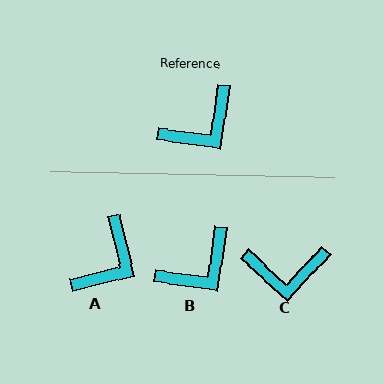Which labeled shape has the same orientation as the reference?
B.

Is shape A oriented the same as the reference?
No, it is off by about 22 degrees.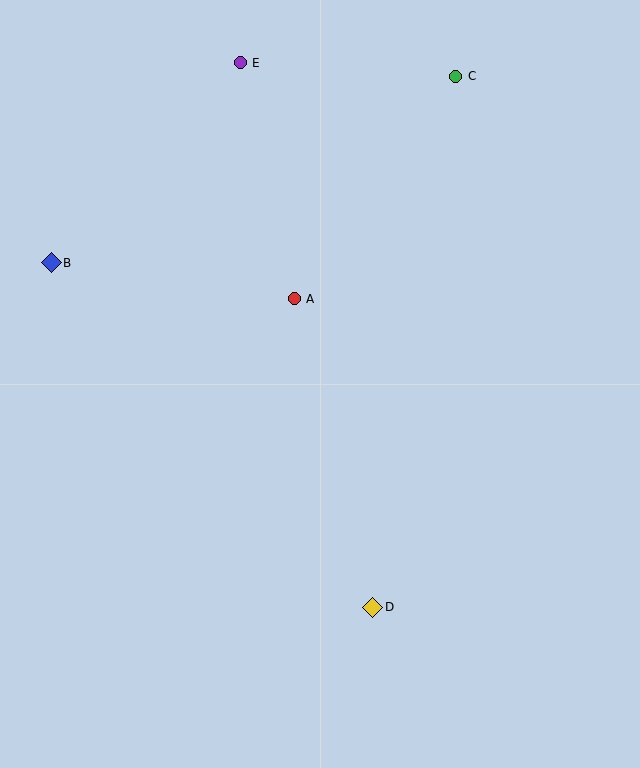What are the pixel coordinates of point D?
Point D is at (373, 607).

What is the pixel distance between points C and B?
The distance between C and B is 445 pixels.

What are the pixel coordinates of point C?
Point C is at (456, 76).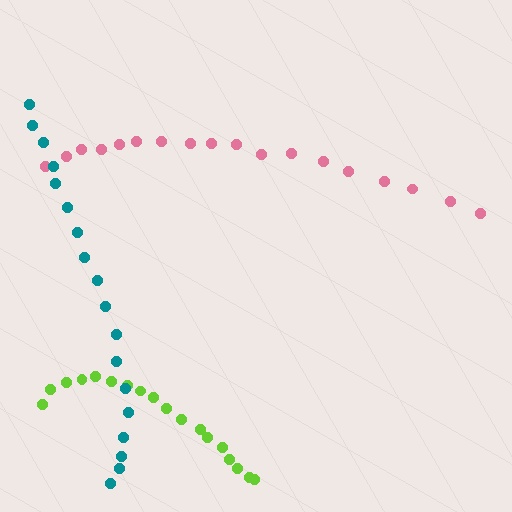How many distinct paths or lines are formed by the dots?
There are 3 distinct paths.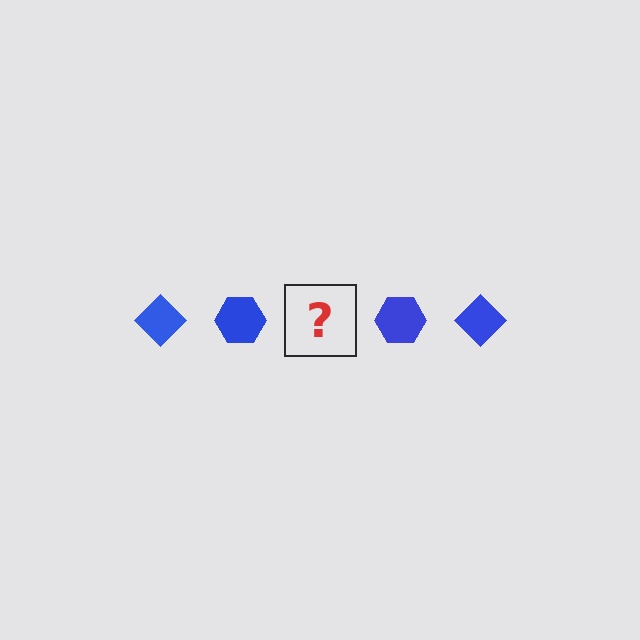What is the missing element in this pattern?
The missing element is a blue diamond.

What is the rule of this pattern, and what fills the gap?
The rule is that the pattern cycles through diamond, hexagon shapes in blue. The gap should be filled with a blue diamond.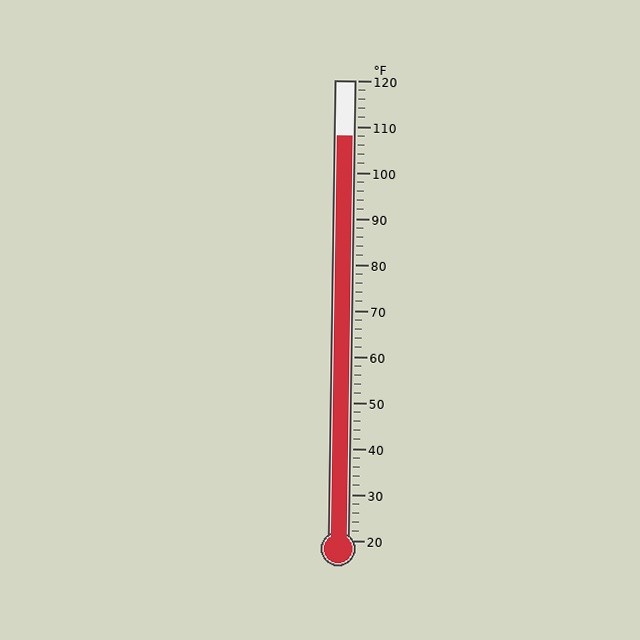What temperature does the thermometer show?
The thermometer shows approximately 108°F.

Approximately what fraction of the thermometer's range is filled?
The thermometer is filled to approximately 90% of its range.